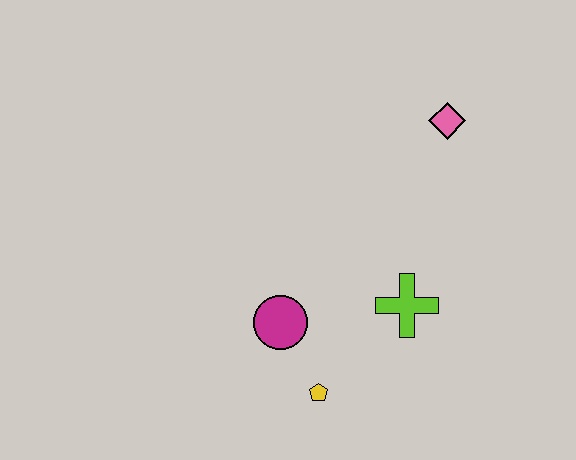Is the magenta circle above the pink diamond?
No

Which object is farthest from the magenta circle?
The pink diamond is farthest from the magenta circle.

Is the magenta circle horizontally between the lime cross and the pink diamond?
No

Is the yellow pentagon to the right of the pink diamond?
No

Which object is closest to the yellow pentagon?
The magenta circle is closest to the yellow pentagon.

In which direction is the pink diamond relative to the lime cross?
The pink diamond is above the lime cross.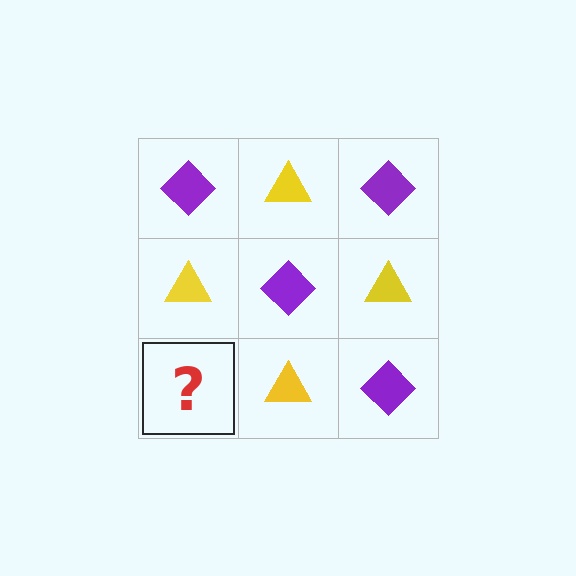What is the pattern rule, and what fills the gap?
The rule is that it alternates purple diamond and yellow triangle in a checkerboard pattern. The gap should be filled with a purple diamond.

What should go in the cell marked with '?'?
The missing cell should contain a purple diamond.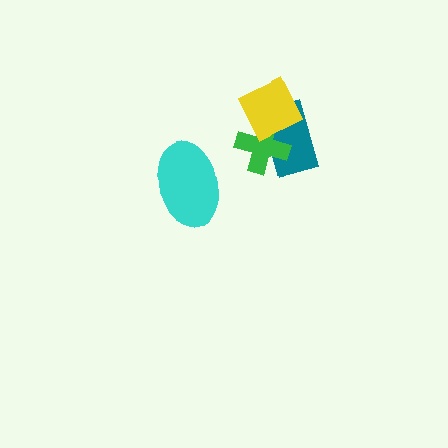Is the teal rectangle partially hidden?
Yes, it is partially covered by another shape.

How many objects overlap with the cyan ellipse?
0 objects overlap with the cyan ellipse.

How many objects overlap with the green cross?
2 objects overlap with the green cross.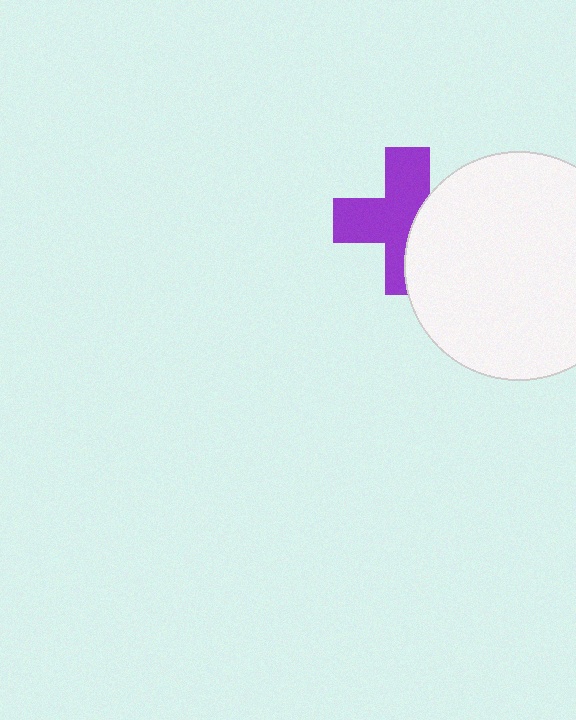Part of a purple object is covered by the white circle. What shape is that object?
It is a cross.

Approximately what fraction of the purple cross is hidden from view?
Roughly 39% of the purple cross is hidden behind the white circle.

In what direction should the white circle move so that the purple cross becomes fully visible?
The white circle should move right. That is the shortest direction to clear the overlap and leave the purple cross fully visible.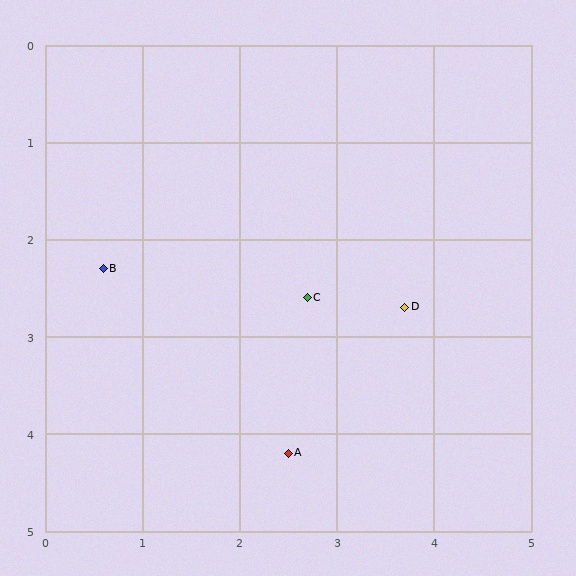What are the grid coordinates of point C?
Point C is at approximately (2.7, 2.6).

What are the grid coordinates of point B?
Point B is at approximately (0.6, 2.3).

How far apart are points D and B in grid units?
Points D and B are about 3.1 grid units apart.